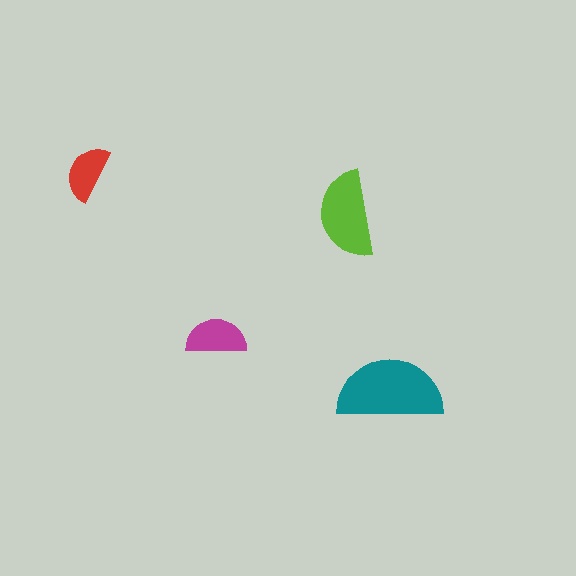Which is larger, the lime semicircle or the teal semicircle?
The teal one.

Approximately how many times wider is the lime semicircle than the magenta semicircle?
About 1.5 times wider.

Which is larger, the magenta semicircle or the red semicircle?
The magenta one.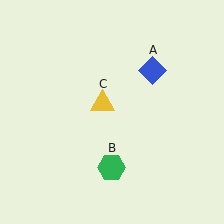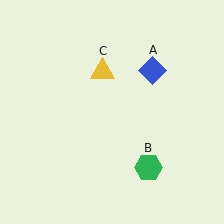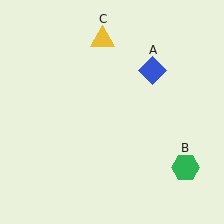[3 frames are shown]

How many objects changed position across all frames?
2 objects changed position: green hexagon (object B), yellow triangle (object C).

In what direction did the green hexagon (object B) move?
The green hexagon (object B) moved right.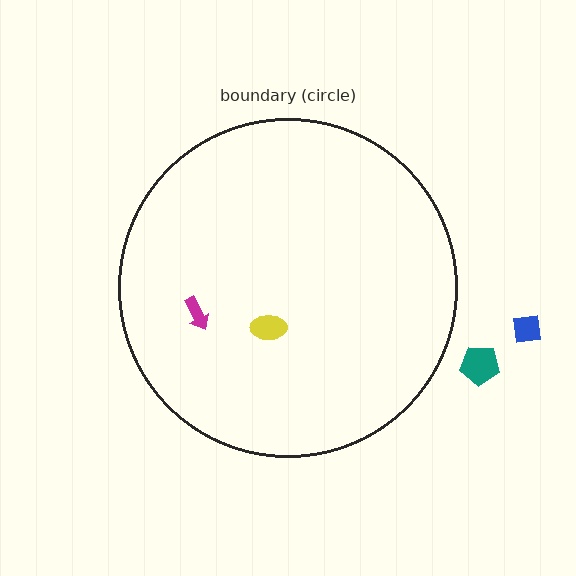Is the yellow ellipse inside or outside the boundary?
Inside.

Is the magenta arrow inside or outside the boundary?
Inside.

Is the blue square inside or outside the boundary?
Outside.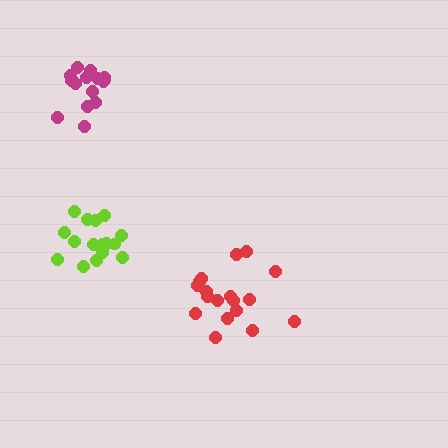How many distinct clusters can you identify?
There are 3 distinct clusters.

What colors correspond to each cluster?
The clusters are colored: red, lime, magenta.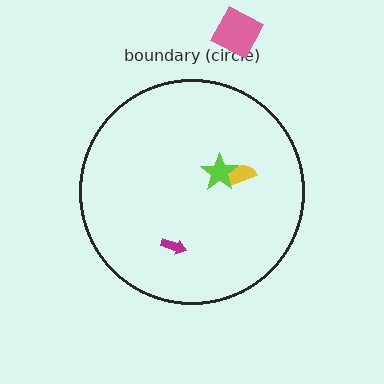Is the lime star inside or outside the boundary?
Inside.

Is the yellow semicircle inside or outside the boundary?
Inside.